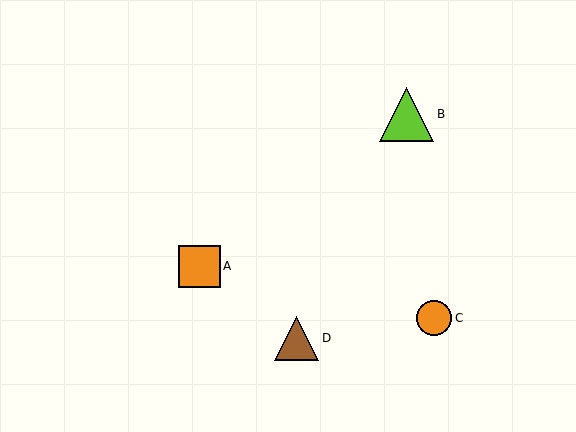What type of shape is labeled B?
Shape B is a lime triangle.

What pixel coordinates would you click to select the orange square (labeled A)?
Click at (199, 266) to select the orange square A.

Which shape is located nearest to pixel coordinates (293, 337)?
The brown triangle (labeled D) at (297, 338) is nearest to that location.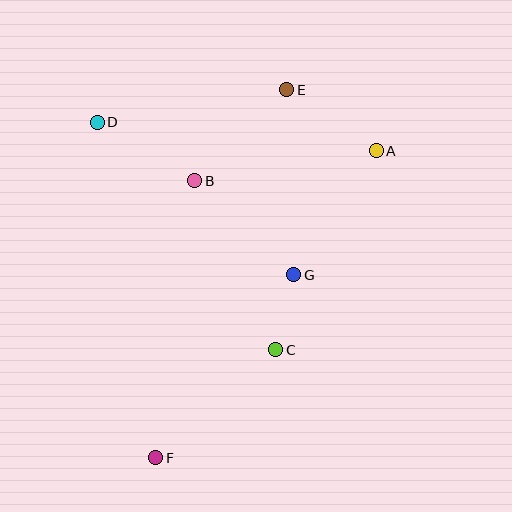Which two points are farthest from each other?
Points E and F are farthest from each other.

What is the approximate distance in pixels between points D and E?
The distance between D and E is approximately 192 pixels.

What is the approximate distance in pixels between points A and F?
The distance between A and F is approximately 378 pixels.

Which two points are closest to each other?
Points C and G are closest to each other.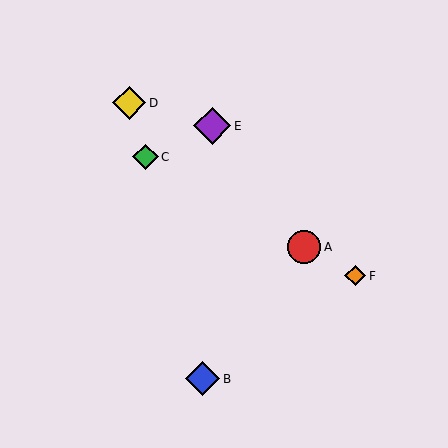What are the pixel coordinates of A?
Object A is at (304, 247).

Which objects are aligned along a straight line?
Objects A, C, F are aligned along a straight line.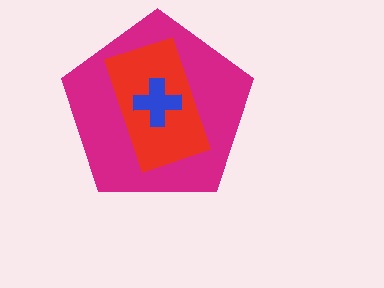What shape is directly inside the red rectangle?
The blue cross.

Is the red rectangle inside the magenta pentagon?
Yes.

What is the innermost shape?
The blue cross.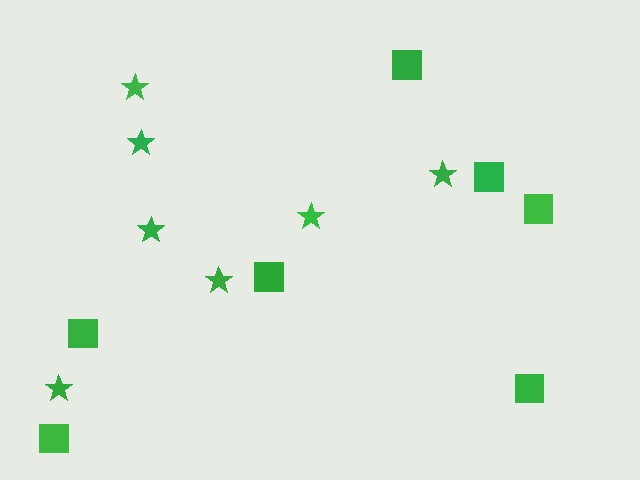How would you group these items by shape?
There are 2 groups: one group of stars (7) and one group of squares (7).